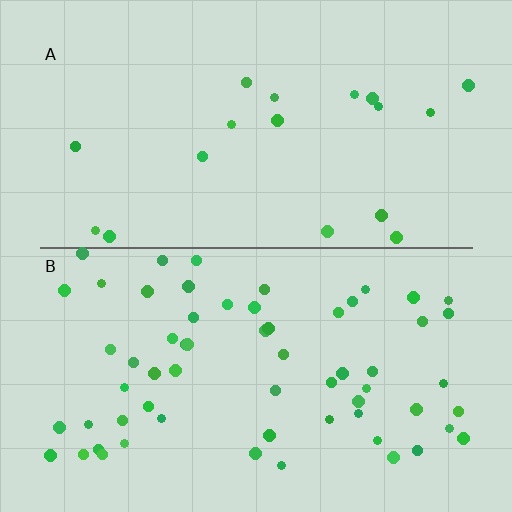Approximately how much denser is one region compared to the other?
Approximately 3.3× — region B over region A.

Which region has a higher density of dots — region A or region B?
B (the bottom).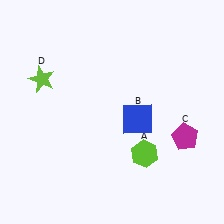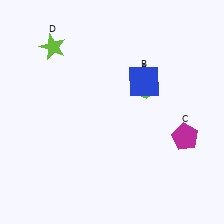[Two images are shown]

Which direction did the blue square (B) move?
The blue square (B) moved up.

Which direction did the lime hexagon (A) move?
The lime hexagon (A) moved up.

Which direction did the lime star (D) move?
The lime star (D) moved up.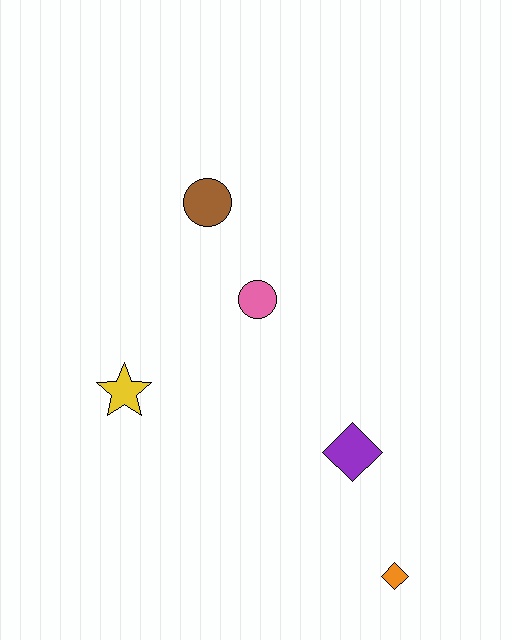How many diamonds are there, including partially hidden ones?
There are 2 diamonds.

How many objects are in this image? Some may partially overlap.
There are 5 objects.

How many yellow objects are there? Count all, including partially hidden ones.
There is 1 yellow object.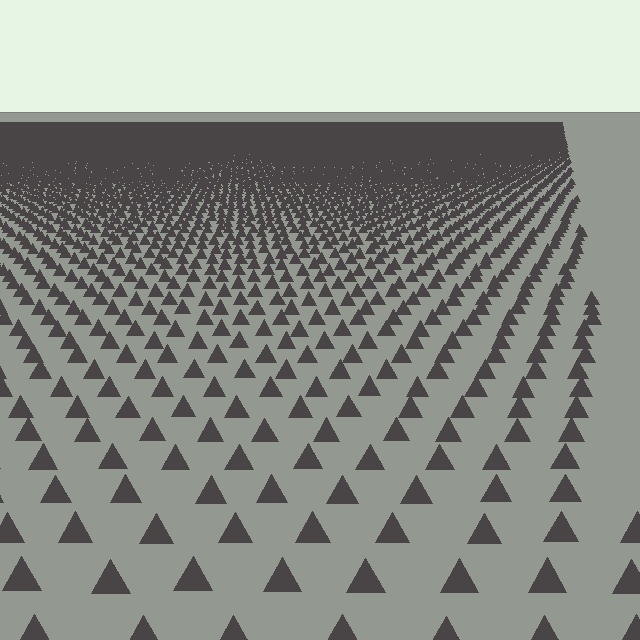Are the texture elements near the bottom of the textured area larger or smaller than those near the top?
Larger. Near the bottom, elements are closer to the viewer and appear at a bigger on-screen size.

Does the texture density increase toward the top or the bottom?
Density increases toward the top.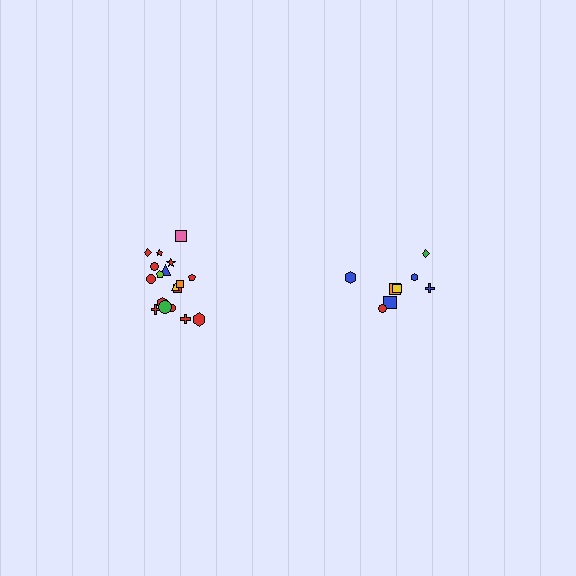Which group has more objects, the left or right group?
The left group.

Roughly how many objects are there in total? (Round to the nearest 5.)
Roughly 25 objects in total.